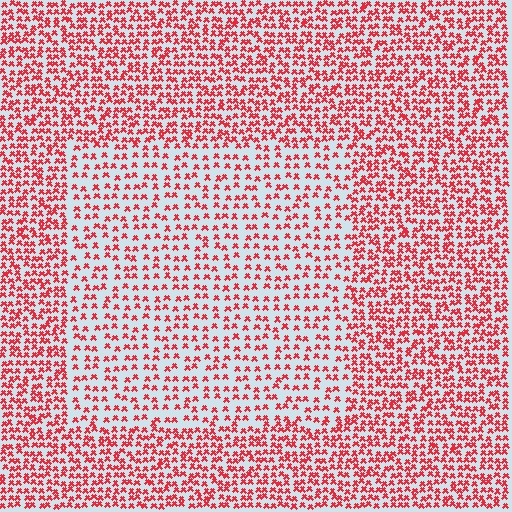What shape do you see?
I see a rectangle.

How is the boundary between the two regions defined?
The boundary is defined by a change in element density (approximately 1.8x ratio). All elements are the same color, size, and shape.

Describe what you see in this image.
The image contains small red elements arranged at two different densities. A rectangle-shaped region is visible where the elements are less densely packed than the surrounding area.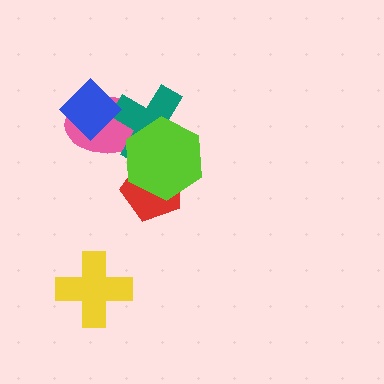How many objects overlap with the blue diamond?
2 objects overlap with the blue diamond.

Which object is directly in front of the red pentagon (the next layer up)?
The teal cross is directly in front of the red pentagon.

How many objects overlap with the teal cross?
4 objects overlap with the teal cross.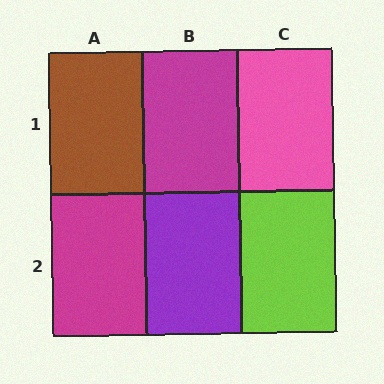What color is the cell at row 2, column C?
Lime.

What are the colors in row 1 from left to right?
Brown, magenta, pink.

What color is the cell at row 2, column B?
Purple.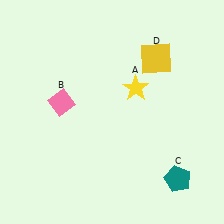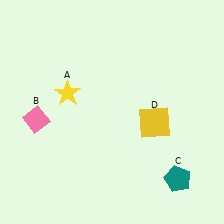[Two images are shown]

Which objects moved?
The objects that moved are: the yellow star (A), the pink diamond (B), the yellow square (D).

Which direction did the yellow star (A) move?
The yellow star (A) moved left.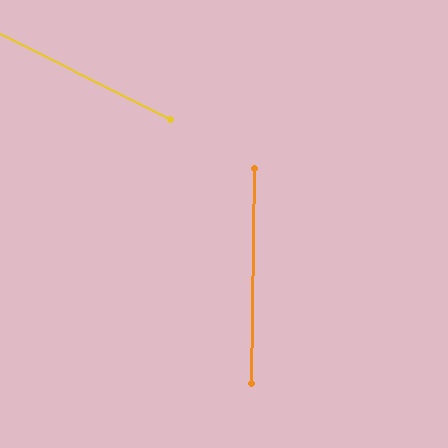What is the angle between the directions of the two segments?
Approximately 64 degrees.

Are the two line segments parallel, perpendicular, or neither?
Neither parallel nor perpendicular — they differ by about 64°.